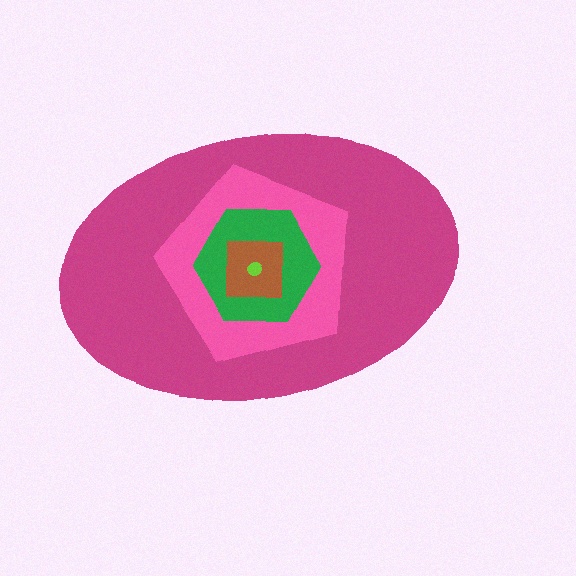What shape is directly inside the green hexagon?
The brown square.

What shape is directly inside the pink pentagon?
The green hexagon.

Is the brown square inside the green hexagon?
Yes.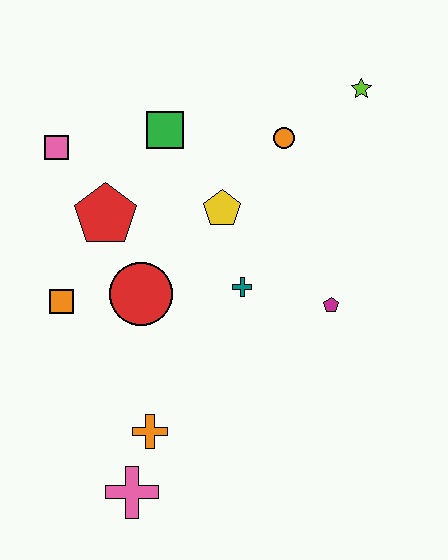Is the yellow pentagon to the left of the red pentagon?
No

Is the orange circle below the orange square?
No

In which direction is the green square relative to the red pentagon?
The green square is above the red pentagon.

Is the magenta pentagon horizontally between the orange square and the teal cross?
No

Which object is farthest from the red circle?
The lime star is farthest from the red circle.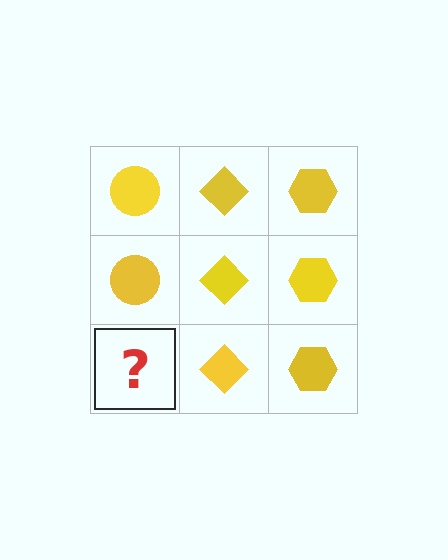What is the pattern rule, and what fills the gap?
The rule is that each column has a consistent shape. The gap should be filled with a yellow circle.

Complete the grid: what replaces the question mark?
The question mark should be replaced with a yellow circle.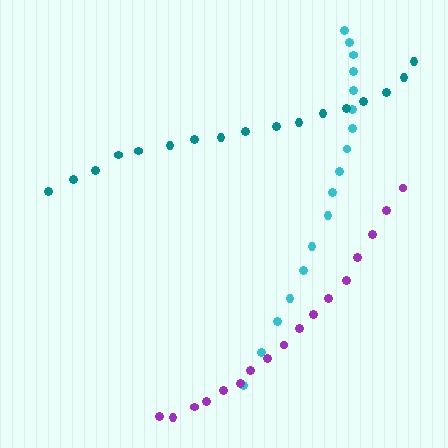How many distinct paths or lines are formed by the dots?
There are 3 distinct paths.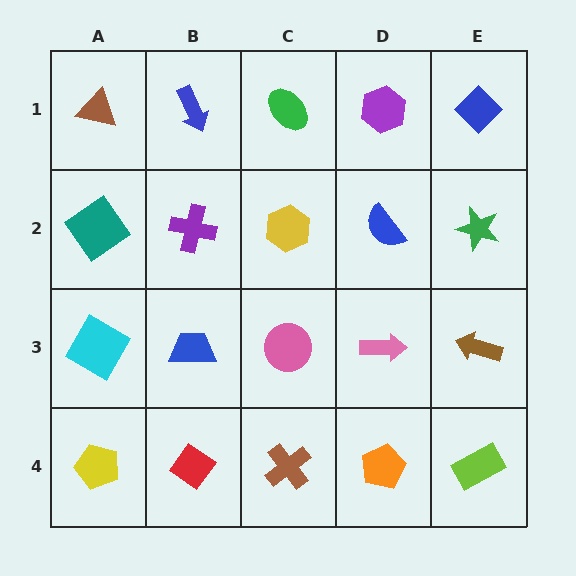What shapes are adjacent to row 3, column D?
A blue semicircle (row 2, column D), an orange pentagon (row 4, column D), a pink circle (row 3, column C), a brown arrow (row 3, column E).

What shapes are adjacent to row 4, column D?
A pink arrow (row 3, column D), a brown cross (row 4, column C), a lime rectangle (row 4, column E).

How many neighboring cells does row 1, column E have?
2.